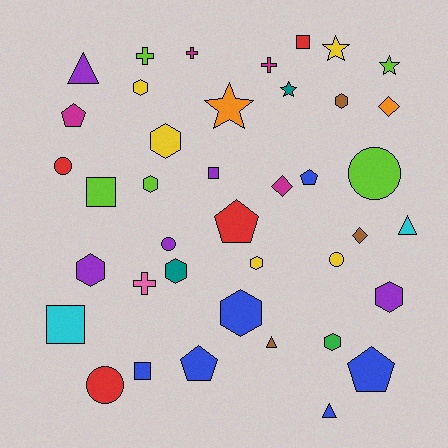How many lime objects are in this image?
There are 5 lime objects.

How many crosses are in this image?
There are 4 crosses.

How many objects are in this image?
There are 40 objects.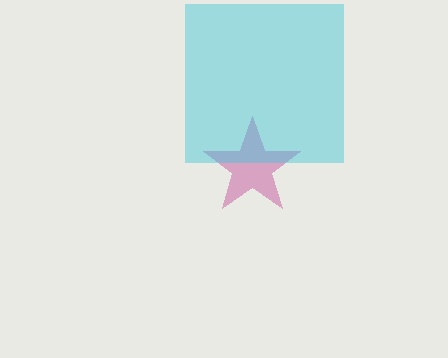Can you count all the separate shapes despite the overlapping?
Yes, there are 2 separate shapes.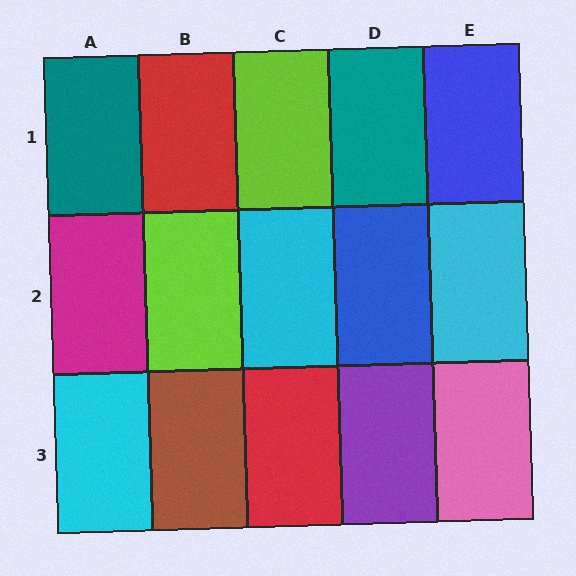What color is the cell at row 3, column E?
Pink.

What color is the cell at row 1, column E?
Blue.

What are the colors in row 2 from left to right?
Magenta, lime, cyan, blue, cyan.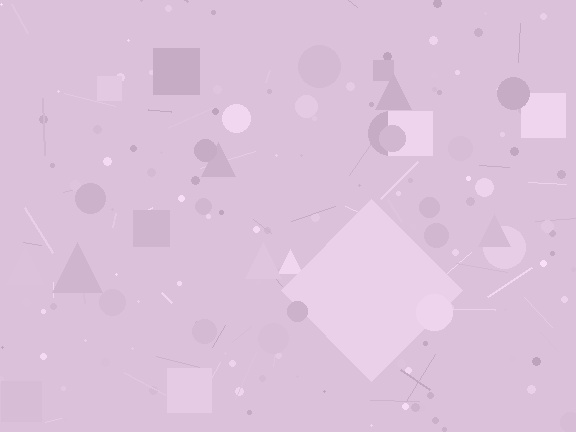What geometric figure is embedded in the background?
A diamond is embedded in the background.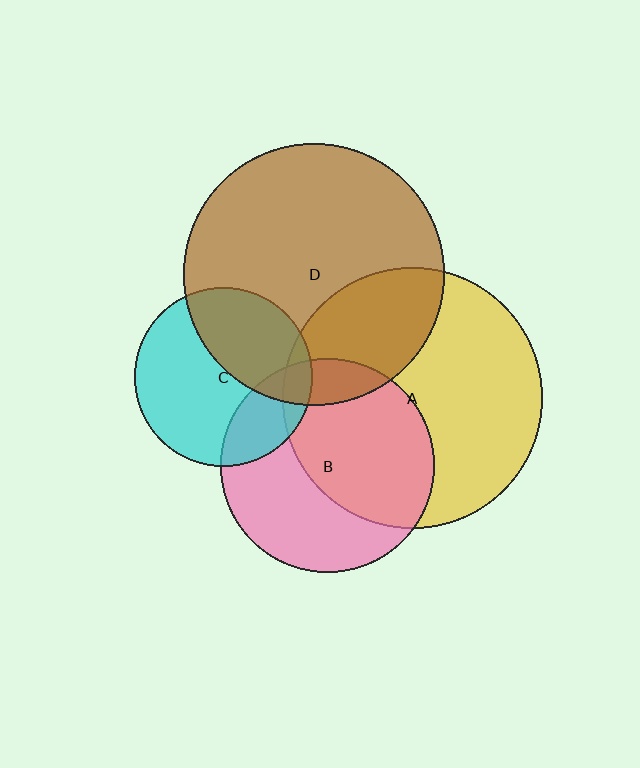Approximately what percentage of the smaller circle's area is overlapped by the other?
Approximately 55%.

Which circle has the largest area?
Circle D (brown).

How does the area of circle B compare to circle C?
Approximately 1.4 times.